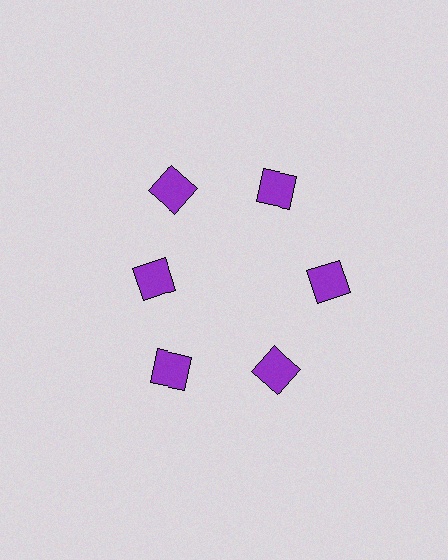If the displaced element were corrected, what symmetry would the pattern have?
It would have 6-fold rotational symmetry — the pattern would map onto itself every 60 degrees.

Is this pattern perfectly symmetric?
No. The 6 purple squares are arranged in a ring, but one element near the 9 o'clock position is pulled inward toward the center, breaking the 6-fold rotational symmetry.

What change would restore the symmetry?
The symmetry would be restored by moving it outward, back onto the ring so that all 6 squares sit at equal angles and equal distance from the center.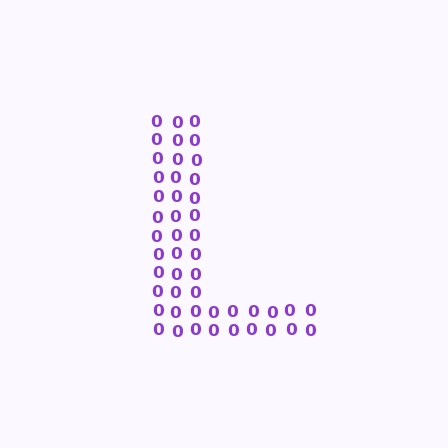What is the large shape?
The large shape is the letter L.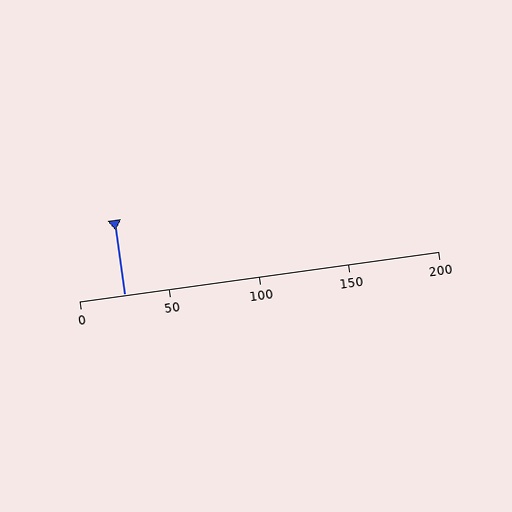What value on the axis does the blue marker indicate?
The marker indicates approximately 25.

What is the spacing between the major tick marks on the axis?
The major ticks are spaced 50 apart.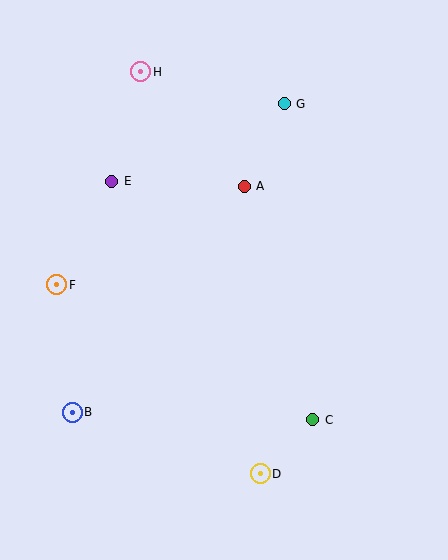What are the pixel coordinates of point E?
Point E is at (112, 181).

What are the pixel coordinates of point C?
Point C is at (313, 420).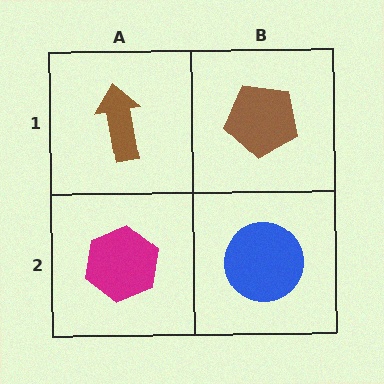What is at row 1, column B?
A brown pentagon.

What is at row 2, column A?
A magenta hexagon.